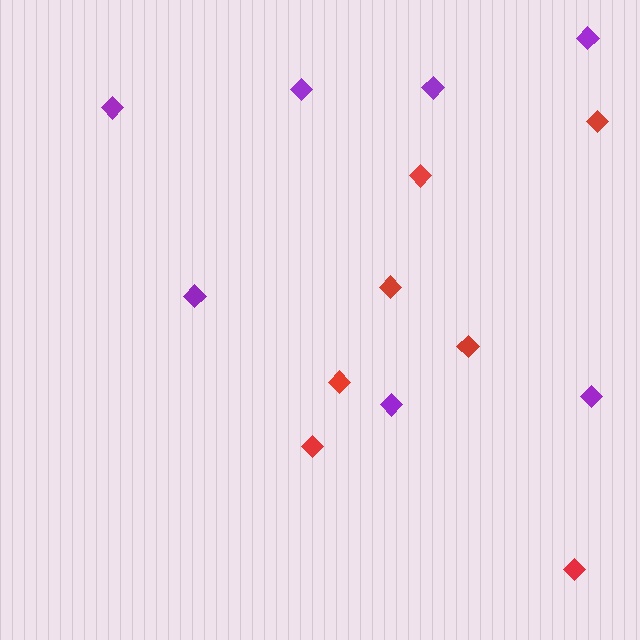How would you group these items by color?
There are 2 groups: one group of red diamonds (7) and one group of purple diamonds (7).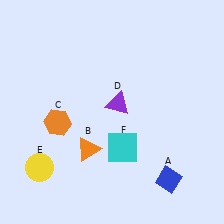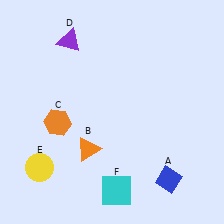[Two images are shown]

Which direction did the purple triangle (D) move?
The purple triangle (D) moved up.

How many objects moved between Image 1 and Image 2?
2 objects moved between the two images.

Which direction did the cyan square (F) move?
The cyan square (F) moved down.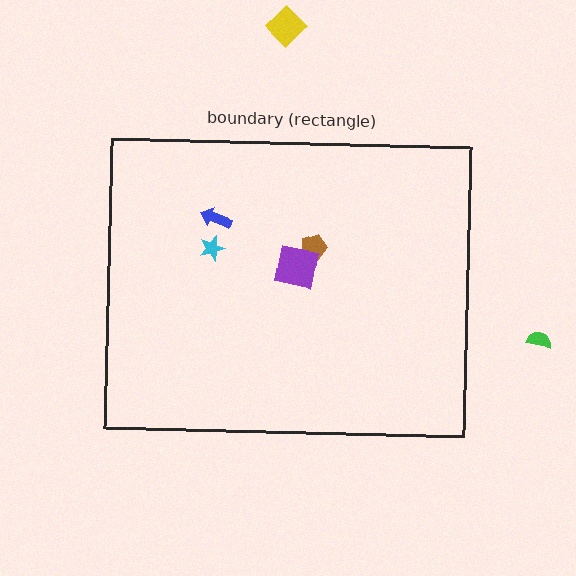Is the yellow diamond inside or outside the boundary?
Outside.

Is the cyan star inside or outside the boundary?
Inside.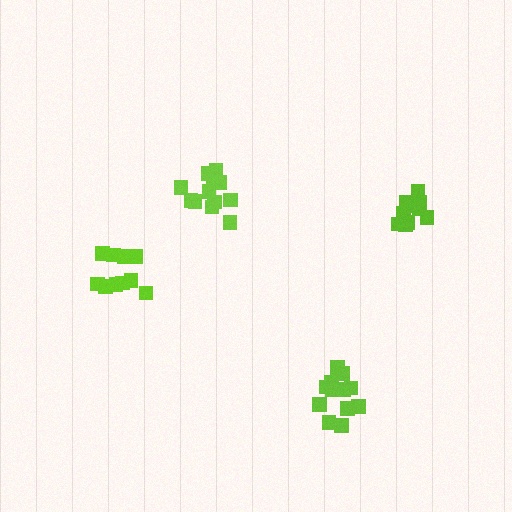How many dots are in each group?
Group 1: 12 dots, Group 2: 12 dots, Group 3: 11 dots, Group 4: 10 dots (45 total).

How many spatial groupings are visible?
There are 4 spatial groupings.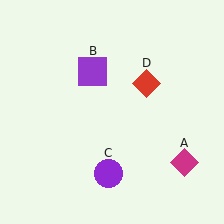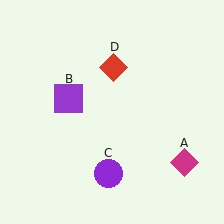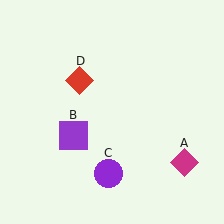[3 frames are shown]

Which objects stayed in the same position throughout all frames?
Magenta diamond (object A) and purple circle (object C) remained stationary.